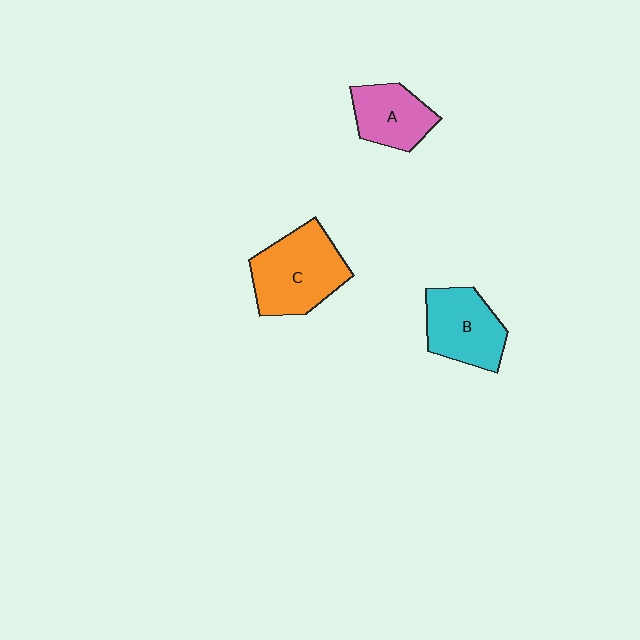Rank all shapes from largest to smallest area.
From largest to smallest: C (orange), B (cyan), A (pink).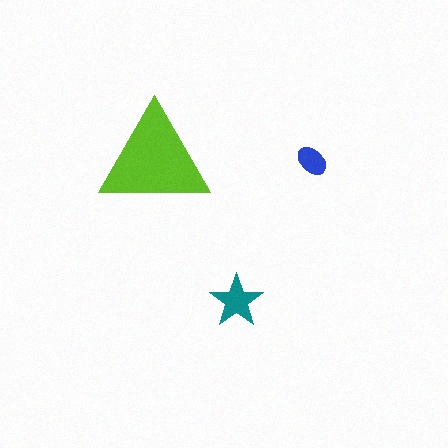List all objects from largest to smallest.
The lime triangle, the teal star, the blue ellipse.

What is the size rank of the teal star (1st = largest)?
2nd.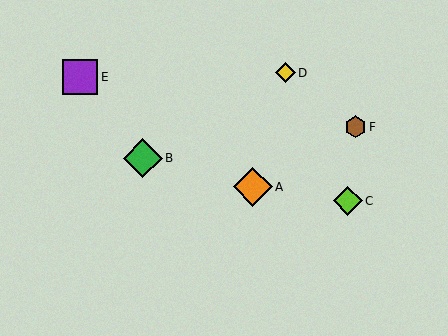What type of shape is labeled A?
Shape A is an orange diamond.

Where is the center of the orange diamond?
The center of the orange diamond is at (253, 187).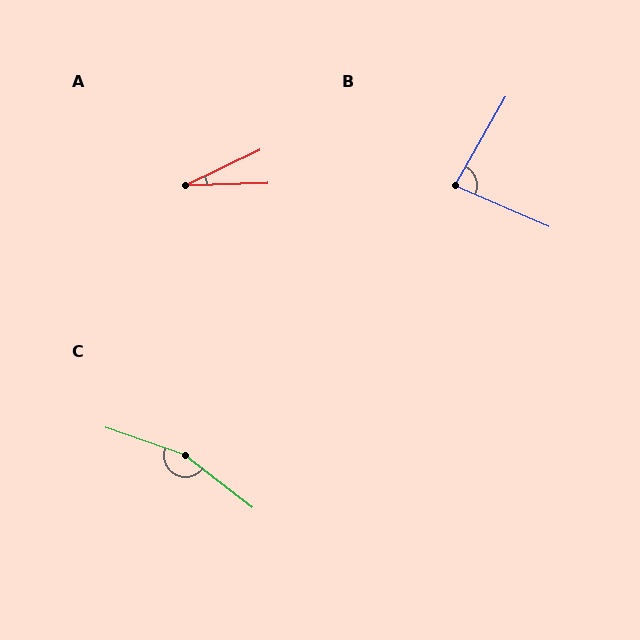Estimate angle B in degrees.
Approximately 84 degrees.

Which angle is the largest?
C, at approximately 162 degrees.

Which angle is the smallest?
A, at approximately 24 degrees.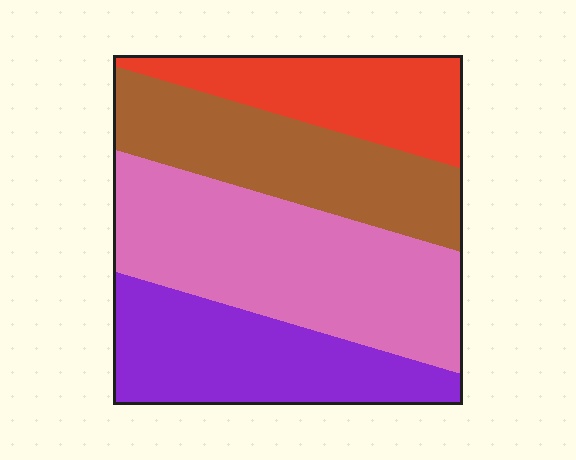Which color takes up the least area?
Red, at roughly 20%.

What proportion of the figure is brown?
Brown takes up about one quarter (1/4) of the figure.